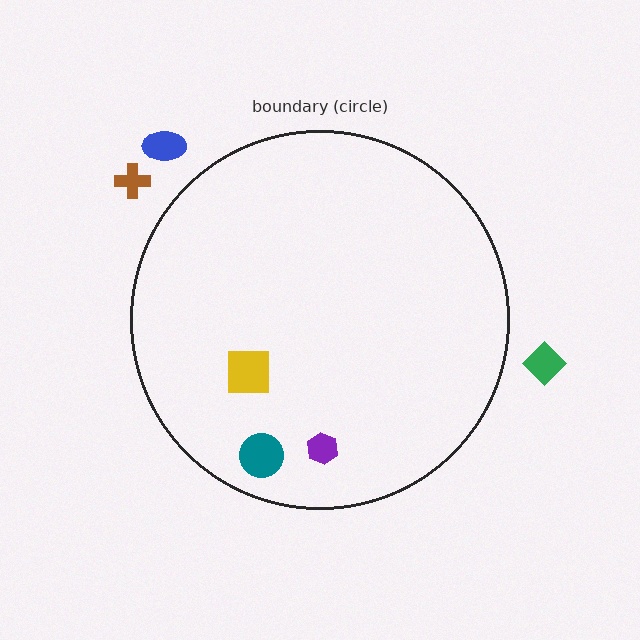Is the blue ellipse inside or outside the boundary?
Outside.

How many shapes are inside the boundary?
3 inside, 3 outside.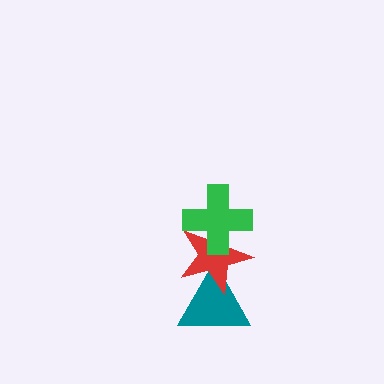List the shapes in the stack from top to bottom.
From top to bottom: the green cross, the red star, the teal triangle.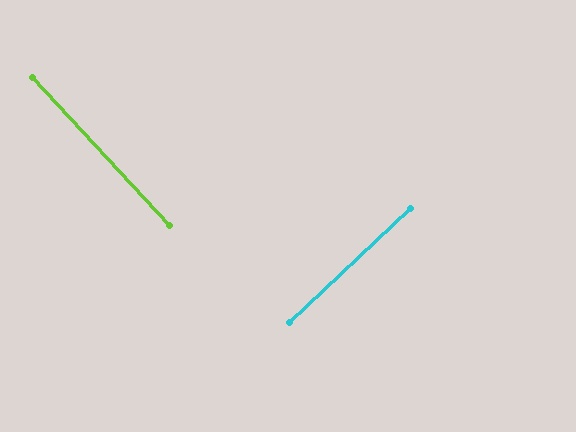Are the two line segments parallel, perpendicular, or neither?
Perpendicular — they meet at approximately 89°.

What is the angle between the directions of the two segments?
Approximately 89 degrees.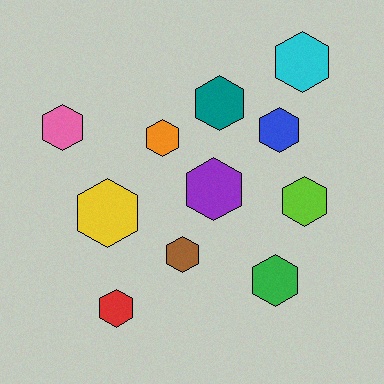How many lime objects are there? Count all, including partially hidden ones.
There is 1 lime object.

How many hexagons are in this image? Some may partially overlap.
There are 11 hexagons.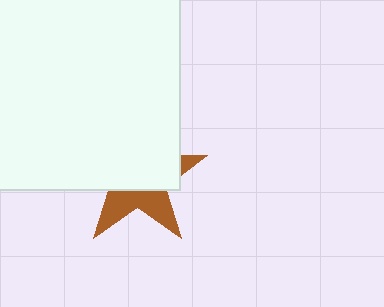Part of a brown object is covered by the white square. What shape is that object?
It is a star.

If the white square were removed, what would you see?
You would see the complete brown star.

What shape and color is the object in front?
The object in front is a white square.